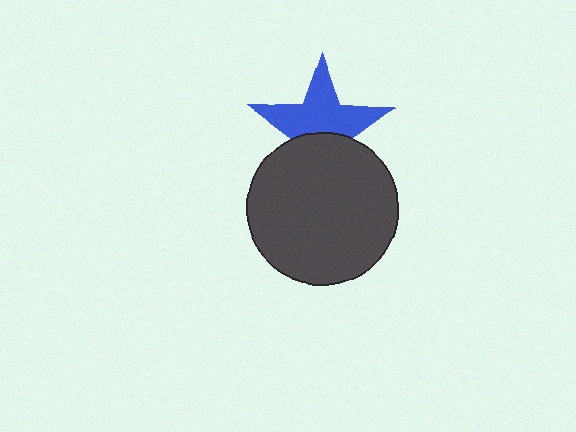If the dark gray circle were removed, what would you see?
You would see the complete blue star.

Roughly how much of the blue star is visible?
About half of it is visible (roughly 59%).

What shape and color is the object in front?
The object in front is a dark gray circle.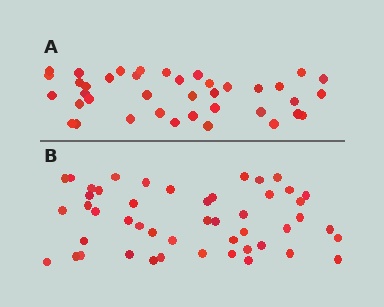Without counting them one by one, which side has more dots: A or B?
Region B (the bottom region) has more dots.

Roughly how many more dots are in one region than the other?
Region B has roughly 8 or so more dots than region A.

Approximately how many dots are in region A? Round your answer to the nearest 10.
About 40 dots. (The exact count is 39, which rounds to 40.)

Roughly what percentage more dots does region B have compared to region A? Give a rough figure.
About 25% more.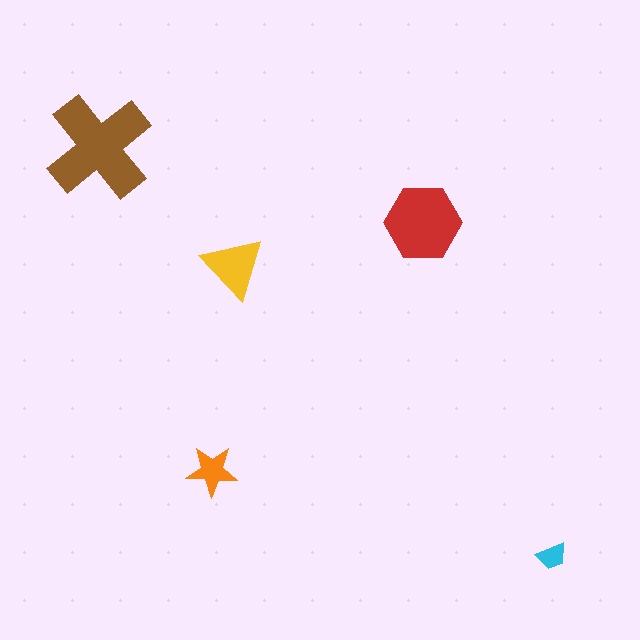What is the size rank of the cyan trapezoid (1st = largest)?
5th.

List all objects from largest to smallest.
The brown cross, the red hexagon, the yellow triangle, the orange star, the cyan trapezoid.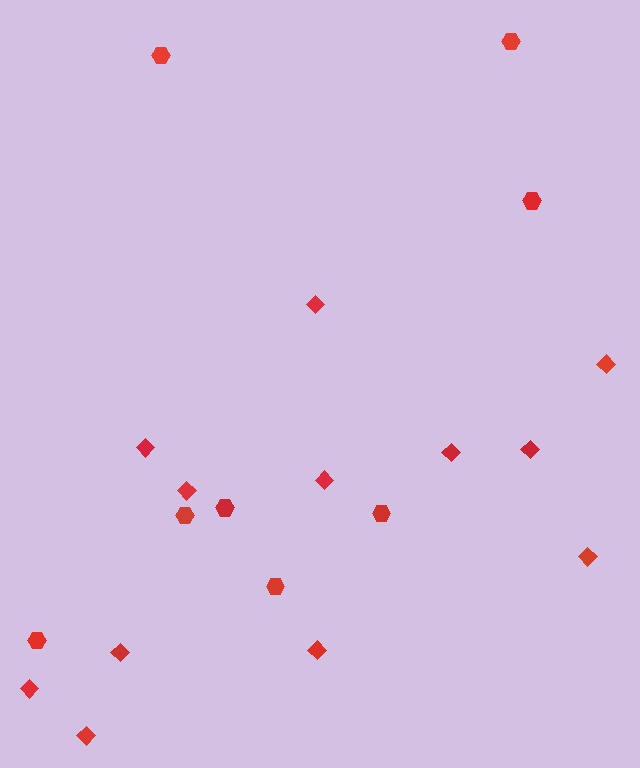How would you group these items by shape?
There are 2 groups: one group of diamonds (12) and one group of hexagons (8).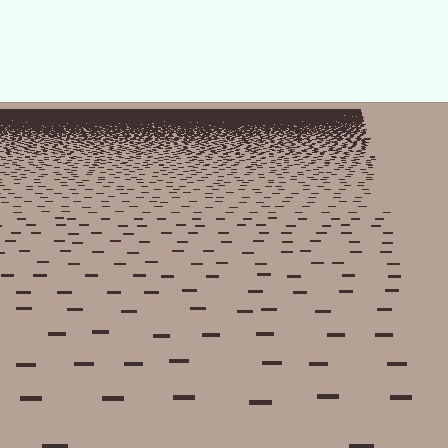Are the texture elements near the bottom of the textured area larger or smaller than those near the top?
Larger. Near the bottom, elements are closer to the viewer and appear at a bigger on-screen size.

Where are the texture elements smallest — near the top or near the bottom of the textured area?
Near the top.